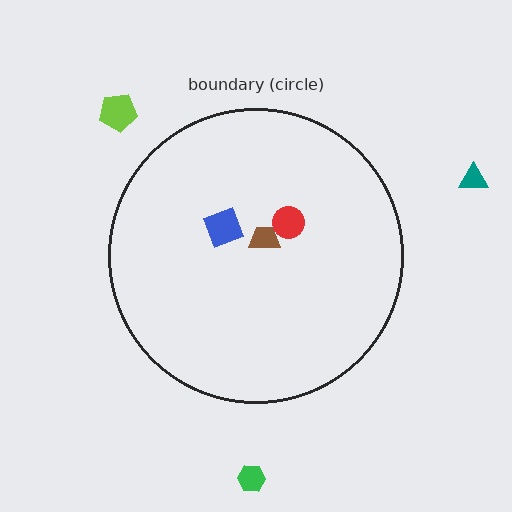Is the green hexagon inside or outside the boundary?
Outside.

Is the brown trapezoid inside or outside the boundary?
Inside.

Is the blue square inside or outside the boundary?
Inside.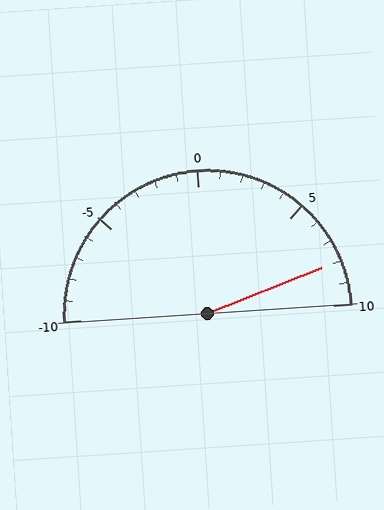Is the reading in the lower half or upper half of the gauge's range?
The reading is in the upper half of the range (-10 to 10).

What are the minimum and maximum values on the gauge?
The gauge ranges from -10 to 10.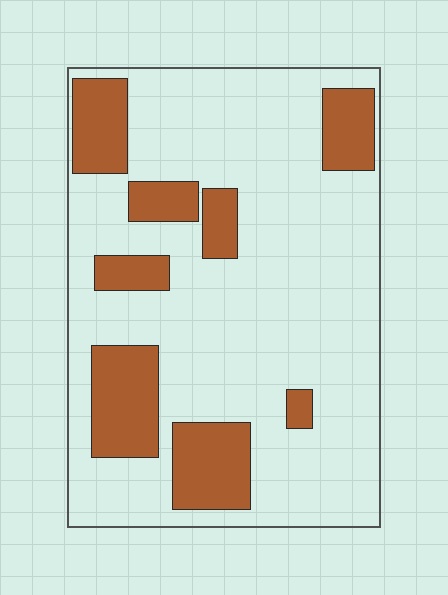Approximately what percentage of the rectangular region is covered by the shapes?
Approximately 25%.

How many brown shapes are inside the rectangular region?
8.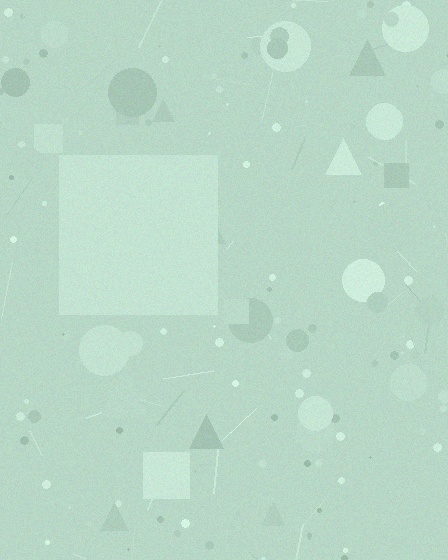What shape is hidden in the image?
A square is hidden in the image.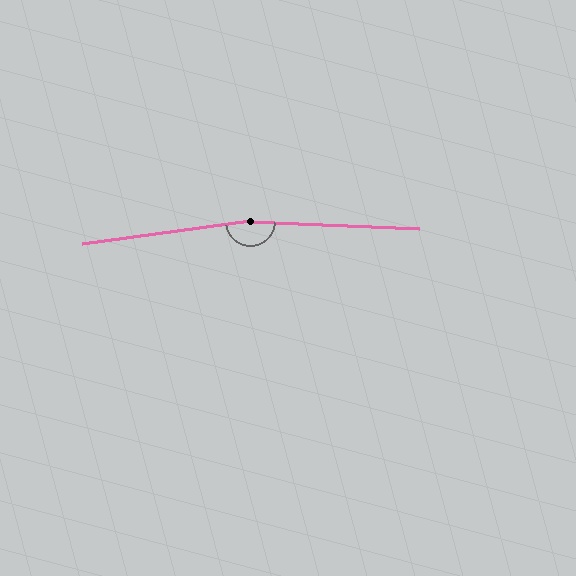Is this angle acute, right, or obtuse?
It is obtuse.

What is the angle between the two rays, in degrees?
Approximately 170 degrees.